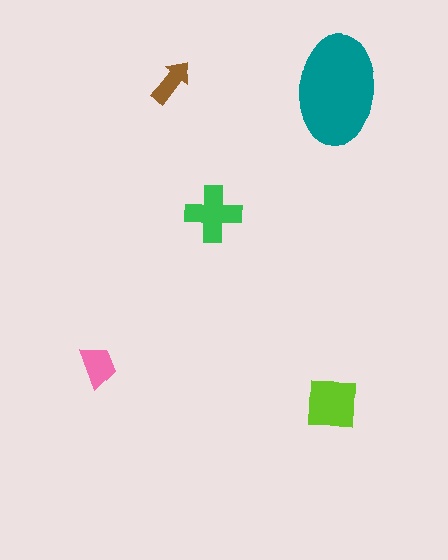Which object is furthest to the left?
The pink trapezoid is leftmost.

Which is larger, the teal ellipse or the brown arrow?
The teal ellipse.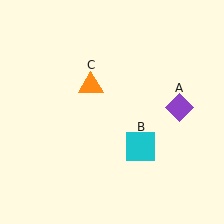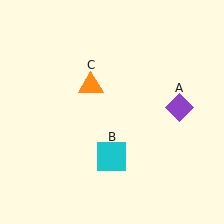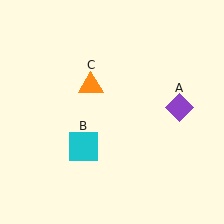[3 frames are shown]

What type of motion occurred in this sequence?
The cyan square (object B) rotated clockwise around the center of the scene.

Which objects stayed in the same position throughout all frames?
Purple diamond (object A) and orange triangle (object C) remained stationary.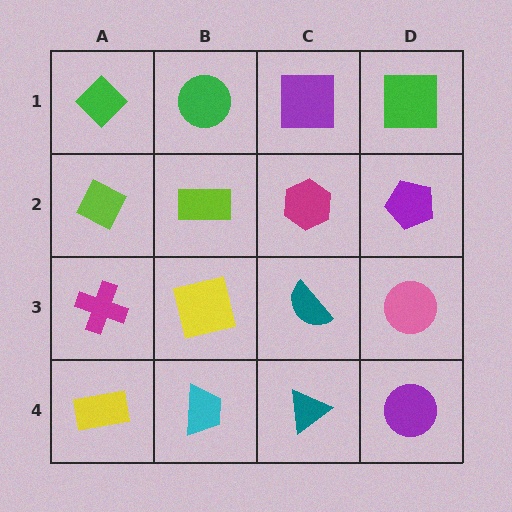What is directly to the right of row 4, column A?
A cyan trapezoid.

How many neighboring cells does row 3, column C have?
4.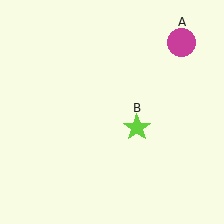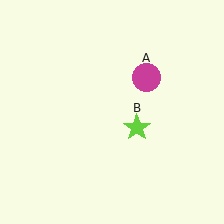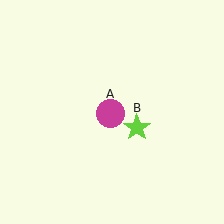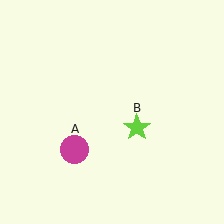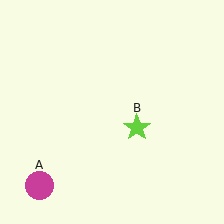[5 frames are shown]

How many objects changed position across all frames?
1 object changed position: magenta circle (object A).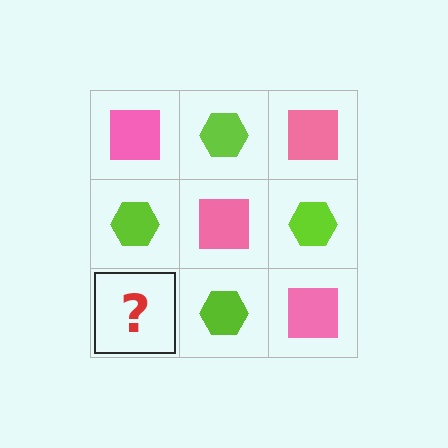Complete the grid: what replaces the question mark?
The question mark should be replaced with a pink square.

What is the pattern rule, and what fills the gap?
The rule is that it alternates pink square and lime hexagon in a checkerboard pattern. The gap should be filled with a pink square.